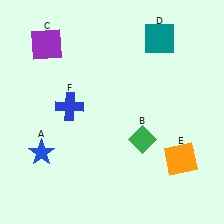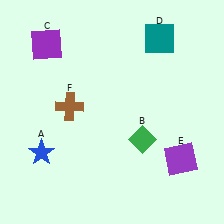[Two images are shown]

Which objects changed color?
E changed from orange to purple. F changed from blue to brown.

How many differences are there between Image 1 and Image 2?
There are 2 differences between the two images.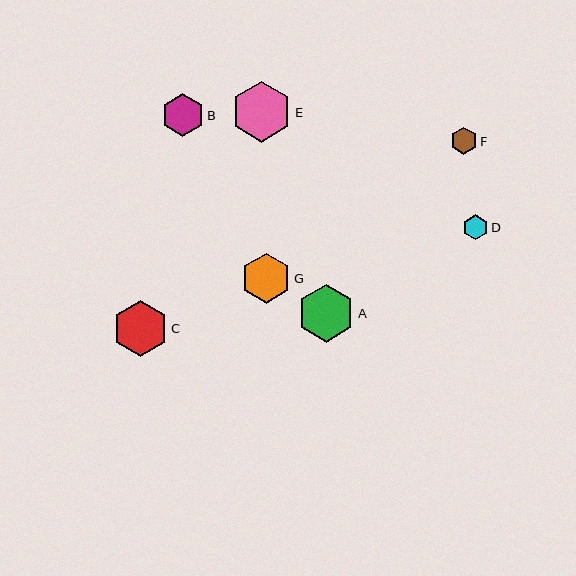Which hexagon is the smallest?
Hexagon D is the smallest with a size of approximately 25 pixels.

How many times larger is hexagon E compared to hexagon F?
Hexagon E is approximately 2.2 times the size of hexagon F.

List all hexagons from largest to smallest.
From largest to smallest: E, A, C, G, B, F, D.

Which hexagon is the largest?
Hexagon E is the largest with a size of approximately 61 pixels.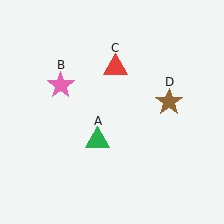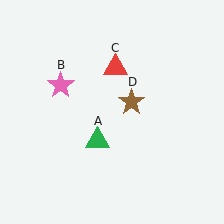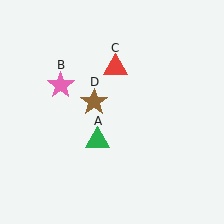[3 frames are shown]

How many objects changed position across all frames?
1 object changed position: brown star (object D).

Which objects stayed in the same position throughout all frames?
Green triangle (object A) and pink star (object B) and red triangle (object C) remained stationary.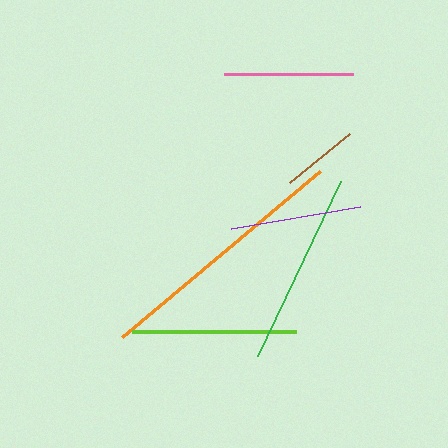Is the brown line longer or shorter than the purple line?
The purple line is longer than the brown line.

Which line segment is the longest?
The orange line is the longest at approximately 259 pixels.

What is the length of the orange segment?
The orange segment is approximately 259 pixels long.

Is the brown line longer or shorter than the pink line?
The pink line is longer than the brown line.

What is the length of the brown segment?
The brown segment is approximately 78 pixels long.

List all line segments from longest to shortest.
From longest to shortest: orange, green, lime, purple, pink, brown.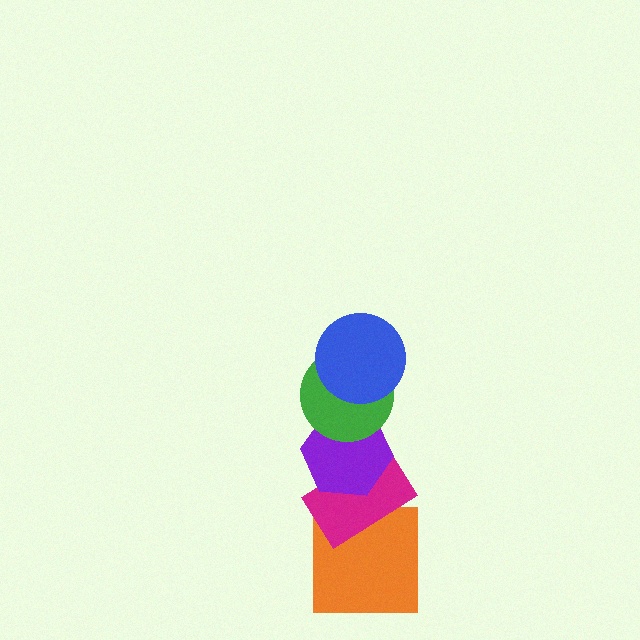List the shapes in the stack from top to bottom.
From top to bottom: the blue circle, the green circle, the purple hexagon, the magenta rectangle, the orange square.